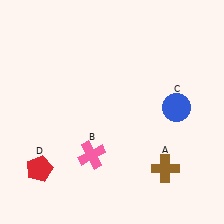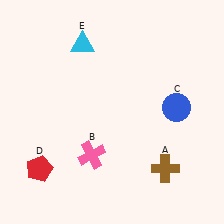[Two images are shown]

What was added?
A cyan triangle (E) was added in Image 2.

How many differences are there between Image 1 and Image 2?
There is 1 difference between the two images.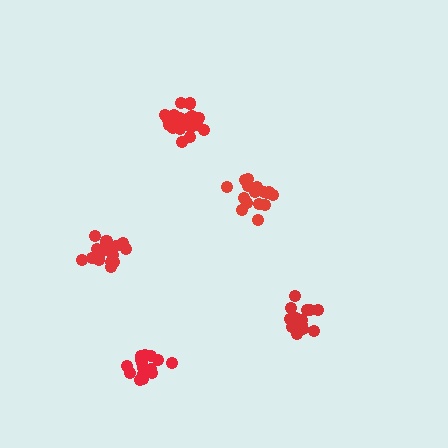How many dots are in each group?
Group 1: 19 dots, Group 2: 16 dots, Group 3: 15 dots, Group 4: 21 dots, Group 5: 16 dots (87 total).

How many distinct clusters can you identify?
There are 5 distinct clusters.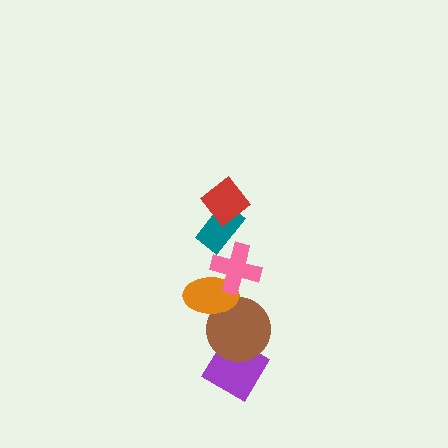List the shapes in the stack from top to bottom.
From top to bottom: the red diamond, the teal rectangle, the pink cross, the orange ellipse, the brown circle, the purple diamond.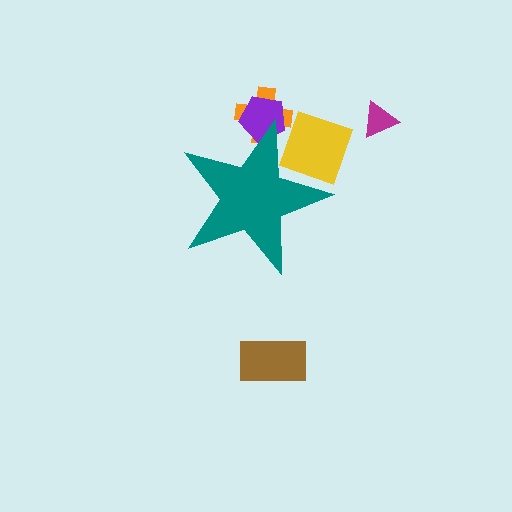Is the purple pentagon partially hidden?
Yes, the purple pentagon is partially hidden behind the teal star.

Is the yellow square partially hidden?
Yes, the yellow square is partially hidden behind the teal star.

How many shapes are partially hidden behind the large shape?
3 shapes are partially hidden.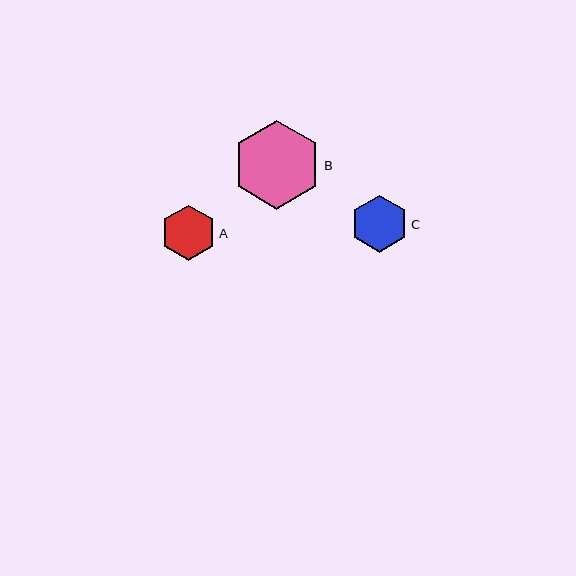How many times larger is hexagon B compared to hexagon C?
Hexagon B is approximately 1.6 times the size of hexagon C.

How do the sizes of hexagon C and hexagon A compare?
Hexagon C and hexagon A are approximately the same size.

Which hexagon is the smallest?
Hexagon A is the smallest with a size of approximately 55 pixels.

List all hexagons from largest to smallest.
From largest to smallest: B, C, A.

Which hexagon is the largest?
Hexagon B is the largest with a size of approximately 89 pixels.